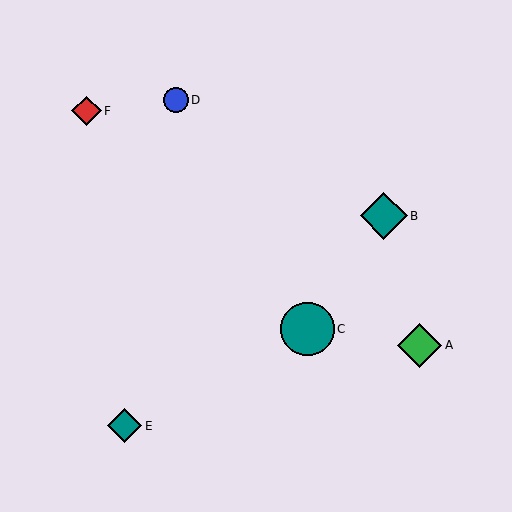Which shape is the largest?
The teal circle (labeled C) is the largest.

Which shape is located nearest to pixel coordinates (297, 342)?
The teal circle (labeled C) at (308, 329) is nearest to that location.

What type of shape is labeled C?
Shape C is a teal circle.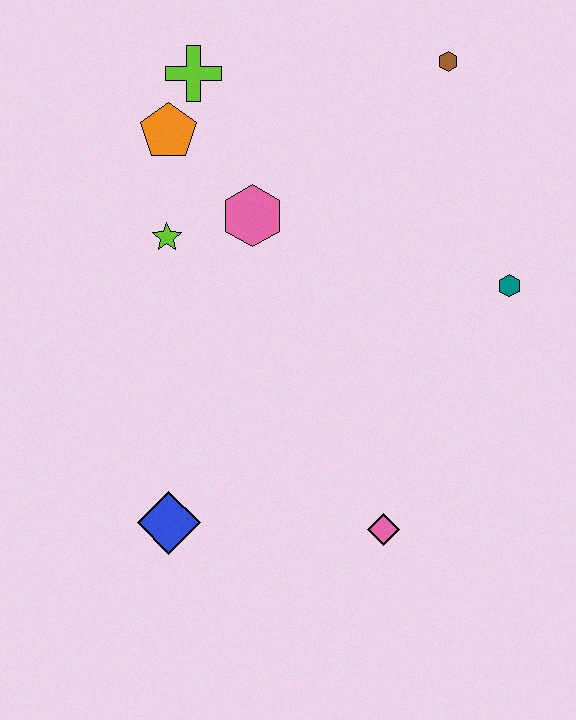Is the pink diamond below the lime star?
Yes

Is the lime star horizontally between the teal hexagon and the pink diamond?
No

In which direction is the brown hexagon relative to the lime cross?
The brown hexagon is to the right of the lime cross.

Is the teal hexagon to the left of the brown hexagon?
No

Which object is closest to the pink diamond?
The blue diamond is closest to the pink diamond.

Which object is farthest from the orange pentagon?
The pink diamond is farthest from the orange pentagon.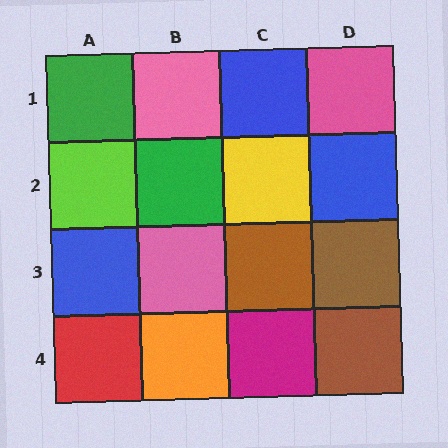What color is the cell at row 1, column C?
Blue.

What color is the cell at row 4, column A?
Red.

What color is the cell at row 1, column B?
Pink.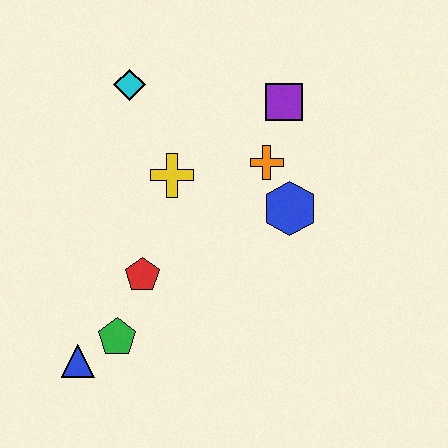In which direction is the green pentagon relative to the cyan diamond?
The green pentagon is below the cyan diamond.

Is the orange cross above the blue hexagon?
Yes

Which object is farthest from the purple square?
The blue triangle is farthest from the purple square.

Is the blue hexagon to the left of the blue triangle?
No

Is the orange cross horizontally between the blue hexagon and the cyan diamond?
Yes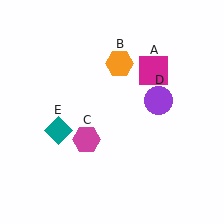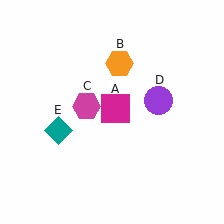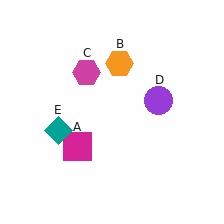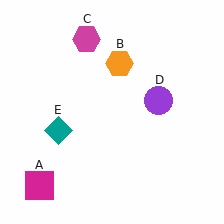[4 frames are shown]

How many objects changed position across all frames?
2 objects changed position: magenta square (object A), magenta hexagon (object C).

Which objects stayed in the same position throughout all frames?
Orange hexagon (object B) and purple circle (object D) and teal diamond (object E) remained stationary.